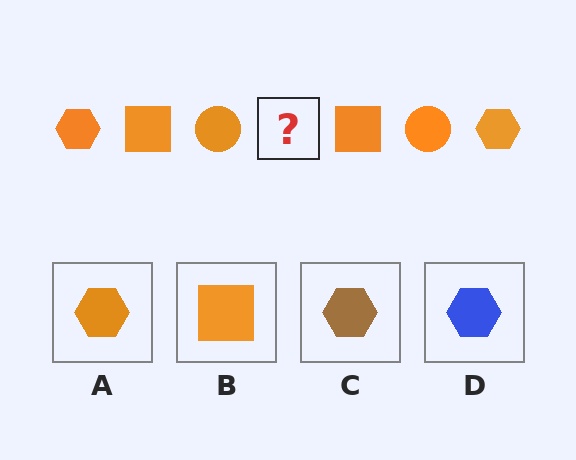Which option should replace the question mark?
Option A.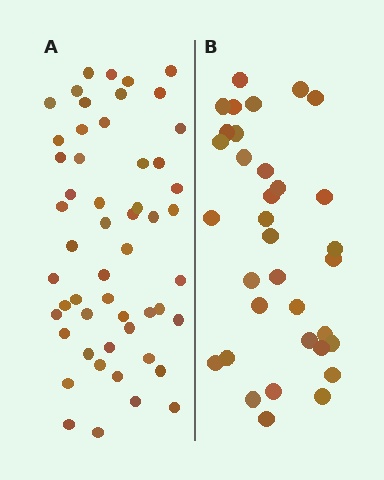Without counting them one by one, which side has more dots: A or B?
Region A (the left region) has more dots.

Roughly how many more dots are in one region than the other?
Region A has approximately 20 more dots than region B.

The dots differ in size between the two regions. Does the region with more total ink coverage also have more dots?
No. Region B has more total ink coverage because its dots are larger, but region A actually contains more individual dots. Total area can be misleading — the number of items is what matters here.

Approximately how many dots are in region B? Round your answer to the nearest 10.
About 30 dots. (The exact count is 34, which rounds to 30.)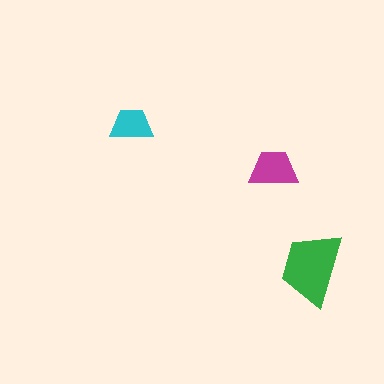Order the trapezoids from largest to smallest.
the green one, the magenta one, the cyan one.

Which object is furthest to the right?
The green trapezoid is rightmost.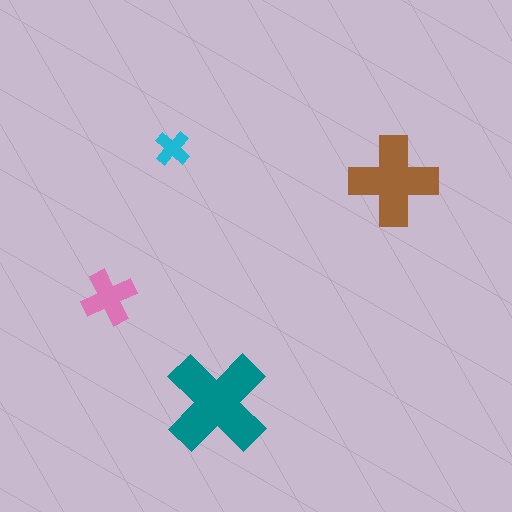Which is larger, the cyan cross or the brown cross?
The brown one.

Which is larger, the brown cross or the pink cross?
The brown one.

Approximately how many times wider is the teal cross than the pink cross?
About 2 times wider.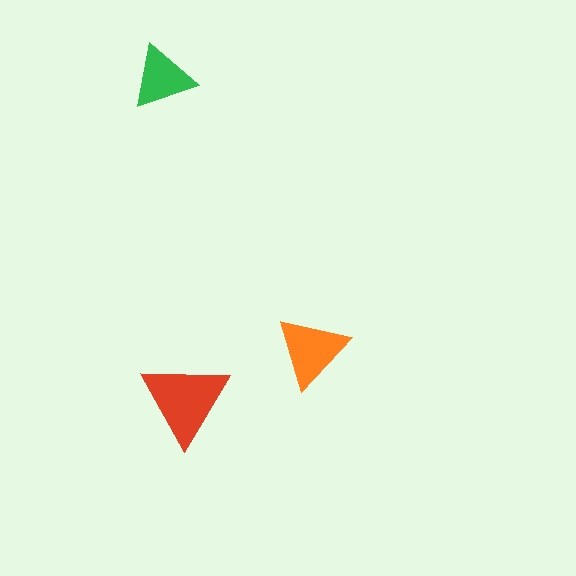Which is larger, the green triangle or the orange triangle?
The orange one.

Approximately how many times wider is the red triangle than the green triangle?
About 1.5 times wider.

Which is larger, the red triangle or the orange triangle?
The red one.